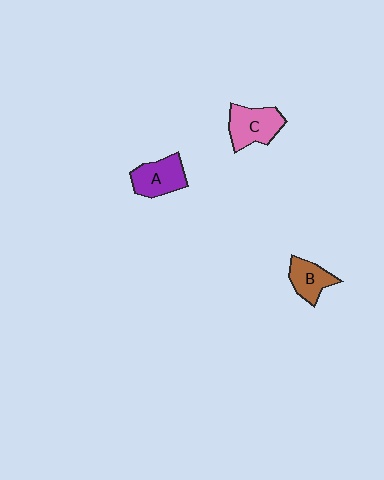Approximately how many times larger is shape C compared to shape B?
Approximately 1.4 times.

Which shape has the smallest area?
Shape B (brown).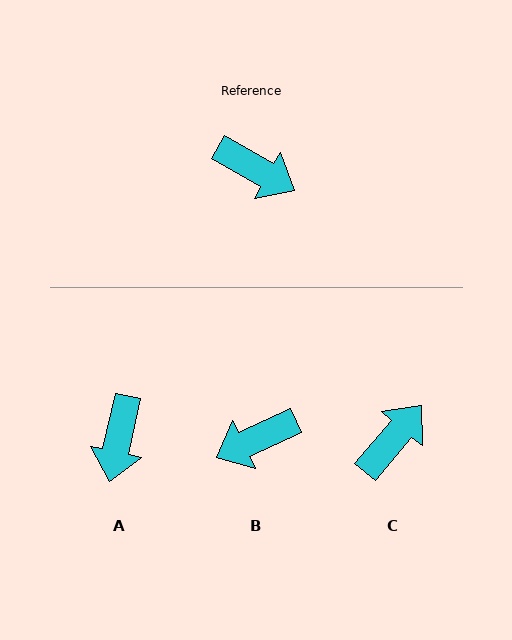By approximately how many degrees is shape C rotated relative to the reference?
Approximately 79 degrees counter-clockwise.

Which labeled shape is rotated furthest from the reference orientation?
B, about 126 degrees away.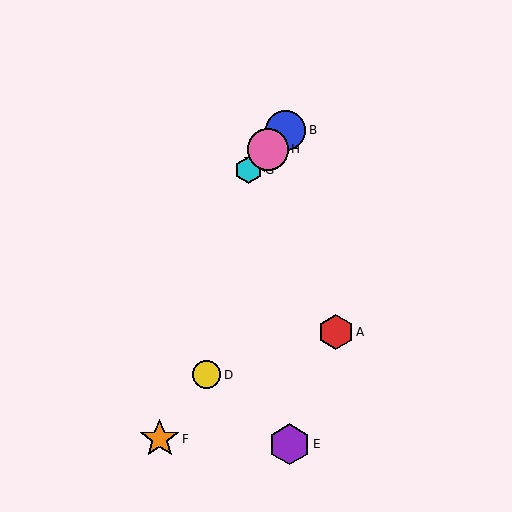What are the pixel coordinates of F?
Object F is at (160, 439).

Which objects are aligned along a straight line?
Objects B, C, G, H are aligned along a straight line.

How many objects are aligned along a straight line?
4 objects (B, C, G, H) are aligned along a straight line.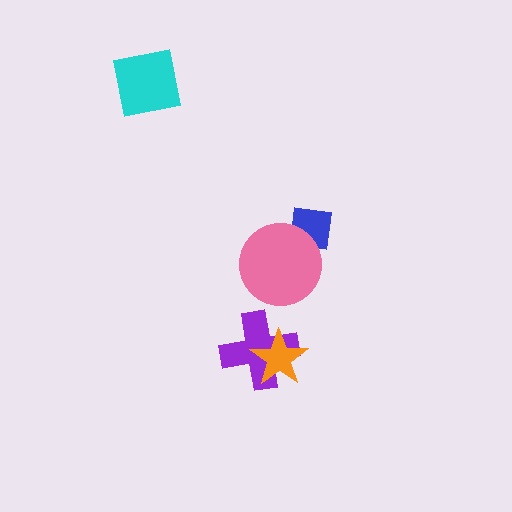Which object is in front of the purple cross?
The orange star is in front of the purple cross.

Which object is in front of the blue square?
The pink circle is in front of the blue square.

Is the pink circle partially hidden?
No, no other shape covers it.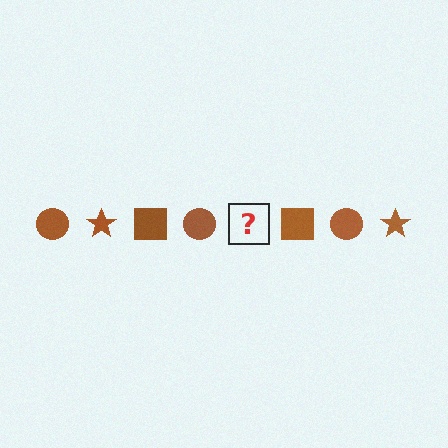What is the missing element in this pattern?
The missing element is a brown star.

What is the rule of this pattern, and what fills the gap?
The rule is that the pattern cycles through circle, star, square shapes in brown. The gap should be filled with a brown star.